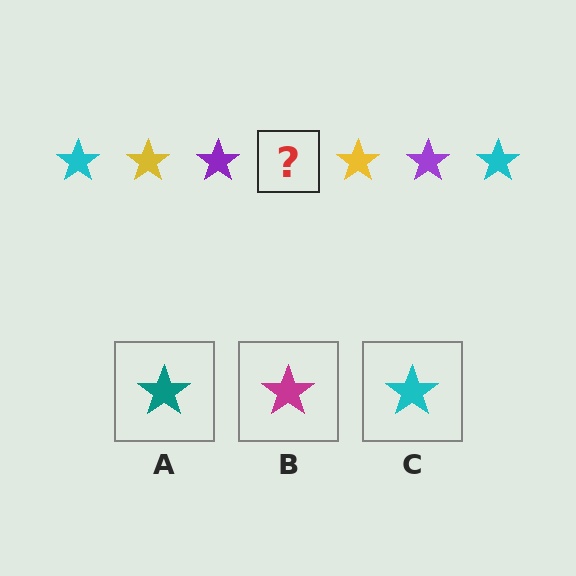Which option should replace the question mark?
Option C.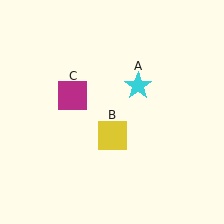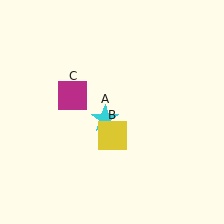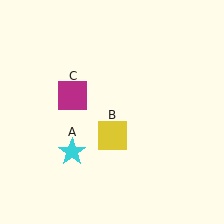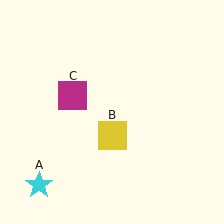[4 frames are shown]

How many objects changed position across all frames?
1 object changed position: cyan star (object A).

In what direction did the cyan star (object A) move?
The cyan star (object A) moved down and to the left.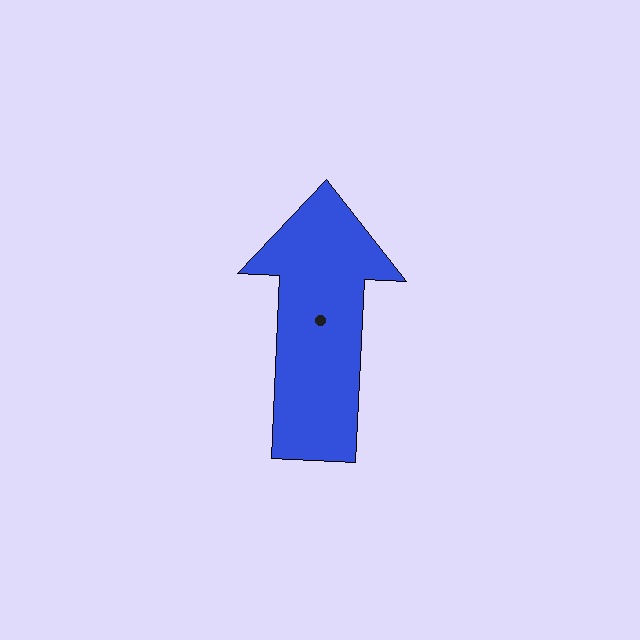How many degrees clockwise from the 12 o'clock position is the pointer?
Approximately 3 degrees.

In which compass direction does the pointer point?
North.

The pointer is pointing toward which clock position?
Roughly 12 o'clock.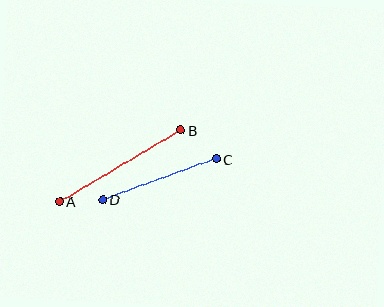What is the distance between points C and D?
The distance is approximately 120 pixels.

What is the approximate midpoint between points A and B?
The midpoint is at approximately (120, 166) pixels.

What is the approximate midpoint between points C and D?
The midpoint is at approximately (159, 179) pixels.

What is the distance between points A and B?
The distance is approximately 141 pixels.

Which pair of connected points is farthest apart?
Points A and B are farthest apart.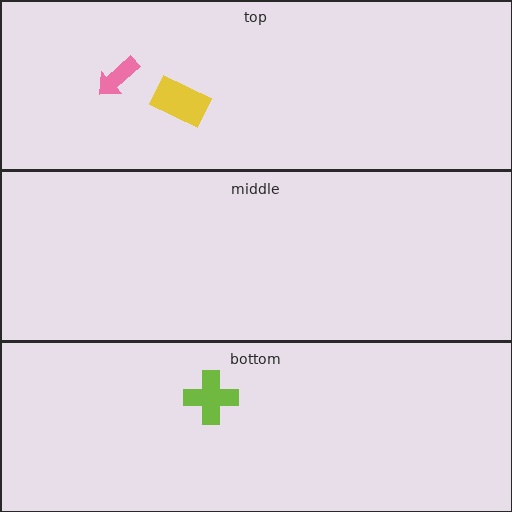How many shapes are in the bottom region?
1.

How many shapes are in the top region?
2.